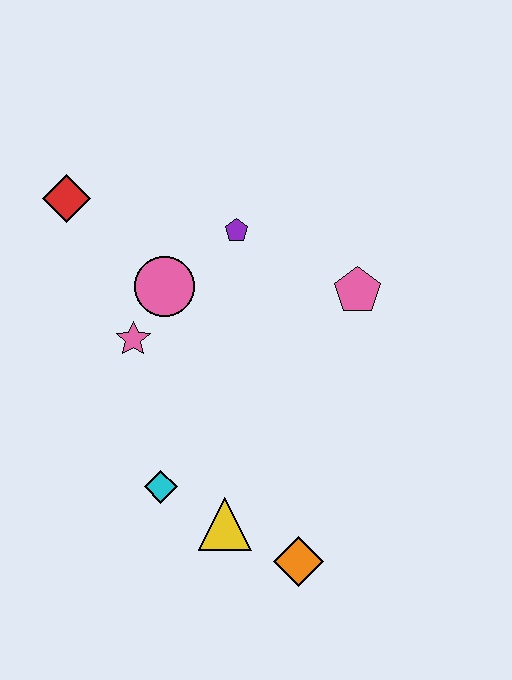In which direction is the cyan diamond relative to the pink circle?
The cyan diamond is below the pink circle.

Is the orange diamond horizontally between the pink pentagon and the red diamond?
Yes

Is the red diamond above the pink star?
Yes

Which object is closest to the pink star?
The pink circle is closest to the pink star.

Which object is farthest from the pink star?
The orange diamond is farthest from the pink star.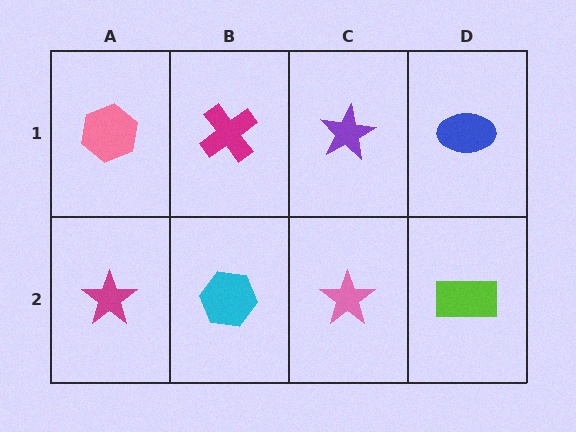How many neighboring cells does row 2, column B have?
3.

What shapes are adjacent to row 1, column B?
A cyan hexagon (row 2, column B), a pink hexagon (row 1, column A), a purple star (row 1, column C).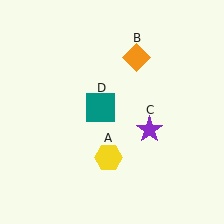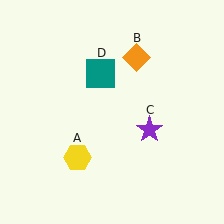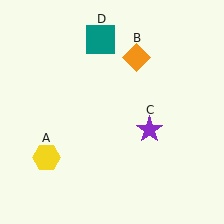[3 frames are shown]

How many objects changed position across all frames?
2 objects changed position: yellow hexagon (object A), teal square (object D).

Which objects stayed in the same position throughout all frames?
Orange diamond (object B) and purple star (object C) remained stationary.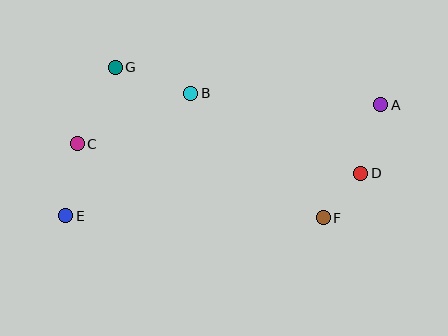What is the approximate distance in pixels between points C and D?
The distance between C and D is approximately 285 pixels.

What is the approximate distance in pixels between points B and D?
The distance between B and D is approximately 188 pixels.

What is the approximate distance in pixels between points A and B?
The distance between A and B is approximately 190 pixels.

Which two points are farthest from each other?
Points A and E are farthest from each other.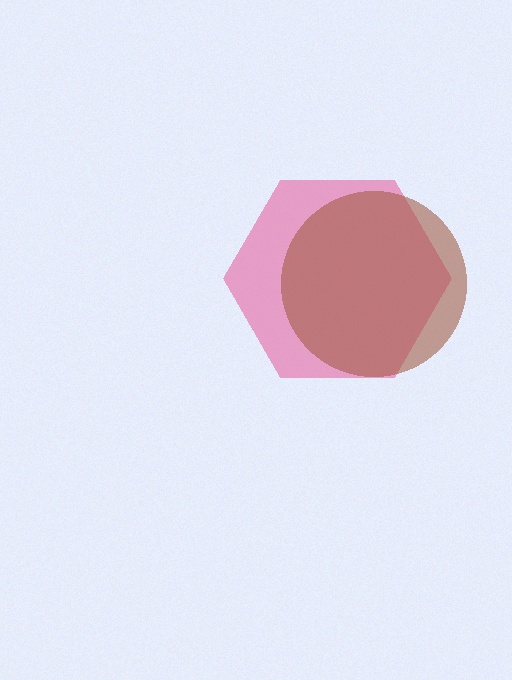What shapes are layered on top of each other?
The layered shapes are: a pink hexagon, a brown circle.